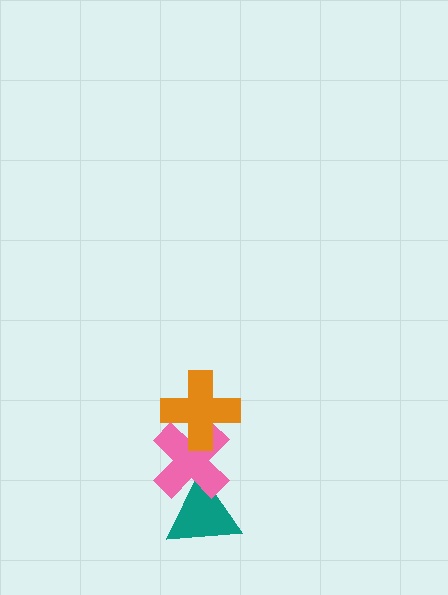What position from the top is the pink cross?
The pink cross is 2nd from the top.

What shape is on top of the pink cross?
The orange cross is on top of the pink cross.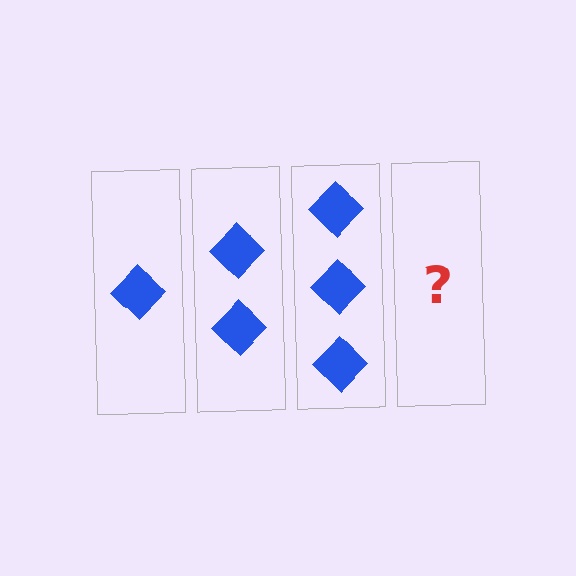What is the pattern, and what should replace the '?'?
The pattern is that each step adds one more diamond. The '?' should be 4 diamonds.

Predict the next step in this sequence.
The next step is 4 diamonds.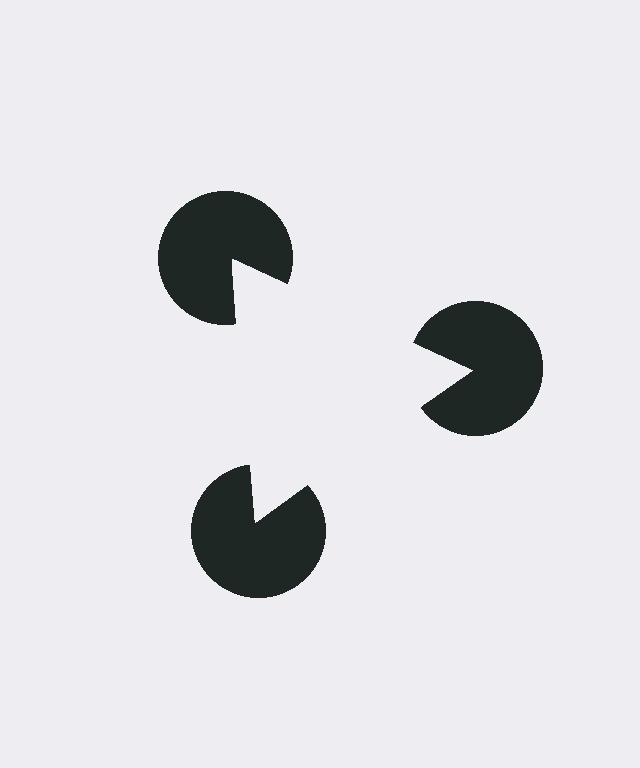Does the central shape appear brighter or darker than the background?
It typically appears slightly brighter than the background, even though no actual brightness change is drawn.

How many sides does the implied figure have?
3 sides.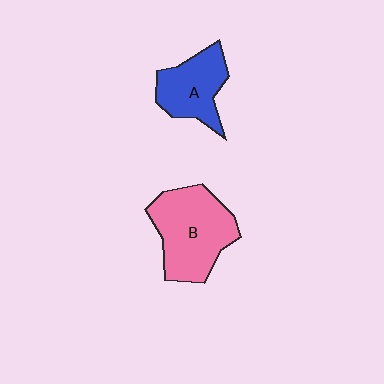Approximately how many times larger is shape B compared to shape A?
Approximately 1.5 times.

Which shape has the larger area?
Shape B (pink).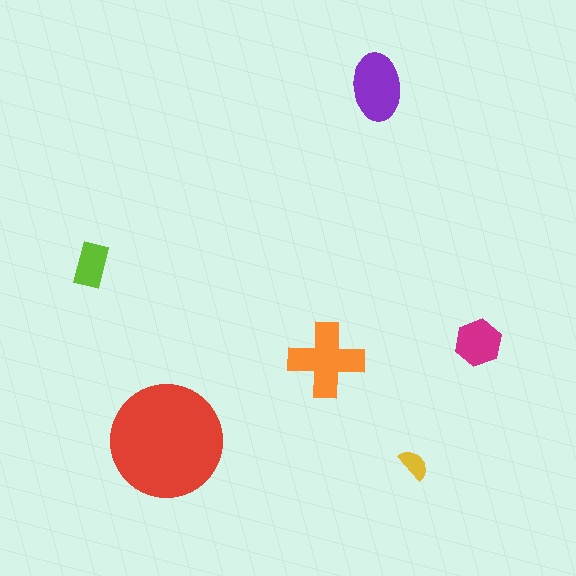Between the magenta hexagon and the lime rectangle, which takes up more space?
The magenta hexagon.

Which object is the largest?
The red circle.